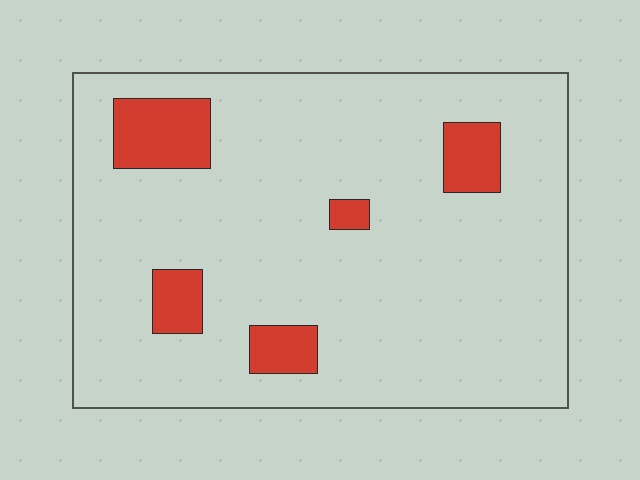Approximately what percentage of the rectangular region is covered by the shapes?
Approximately 10%.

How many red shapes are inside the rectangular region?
5.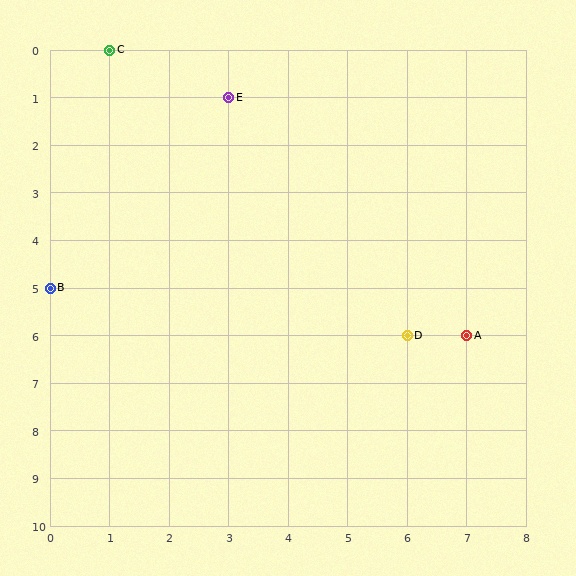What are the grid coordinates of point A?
Point A is at grid coordinates (7, 6).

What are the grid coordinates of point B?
Point B is at grid coordinates (0, 5).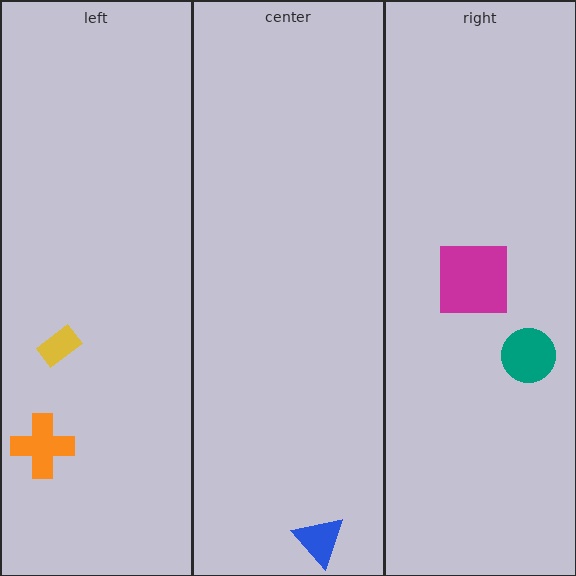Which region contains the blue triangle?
The center region.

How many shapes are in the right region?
2.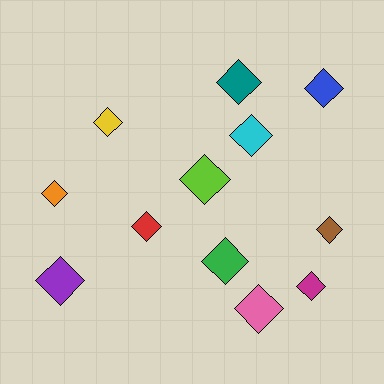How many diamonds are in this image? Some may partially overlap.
There are 12 diamonds.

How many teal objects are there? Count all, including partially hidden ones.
There is 1 teal object.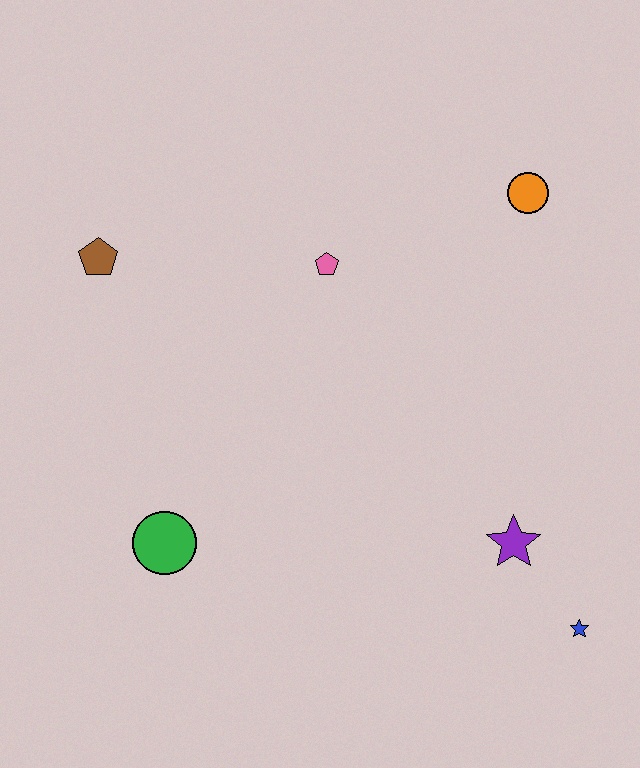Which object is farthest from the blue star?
The brown pentagon is farthest from the blue star.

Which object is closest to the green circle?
The brown pentagon is closest to the green circle.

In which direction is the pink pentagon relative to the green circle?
The pink pentagon is above the green circle.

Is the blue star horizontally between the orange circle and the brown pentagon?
No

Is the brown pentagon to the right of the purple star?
No